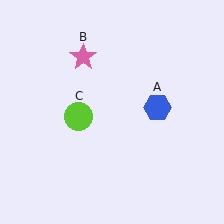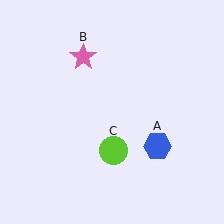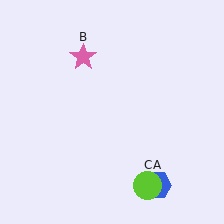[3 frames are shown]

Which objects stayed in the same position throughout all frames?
Pink star (object B) remained stationary.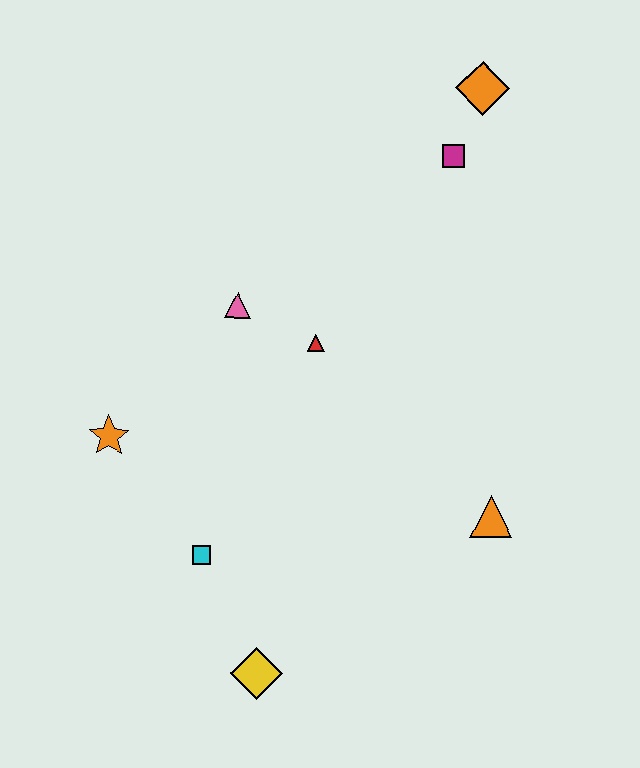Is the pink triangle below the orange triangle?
No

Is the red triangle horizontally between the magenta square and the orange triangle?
No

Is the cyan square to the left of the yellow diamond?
Yes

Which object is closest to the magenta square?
The orange diamond is closest to the magenta square.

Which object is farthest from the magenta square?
The yellow diamond is farthest from the magenta square.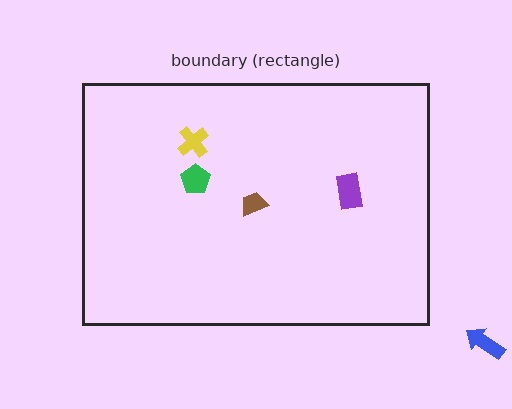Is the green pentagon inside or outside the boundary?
Inside.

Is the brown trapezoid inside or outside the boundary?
Inside.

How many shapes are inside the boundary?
4 inside, 1 outside.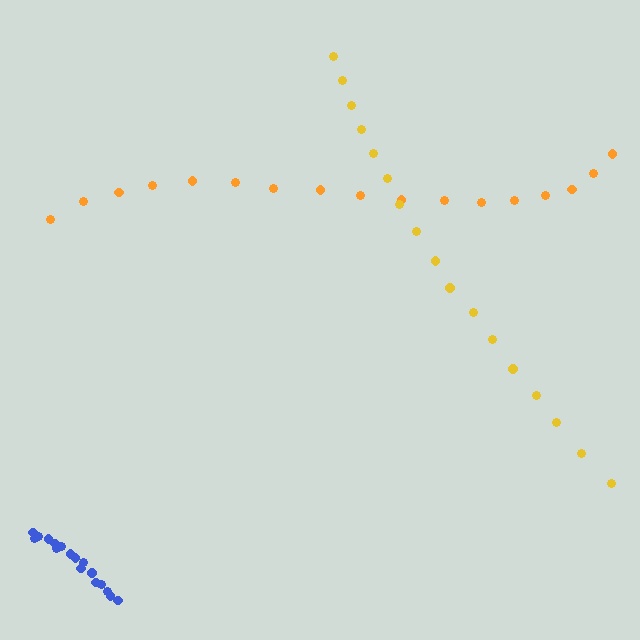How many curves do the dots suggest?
There are 3 distinct paths.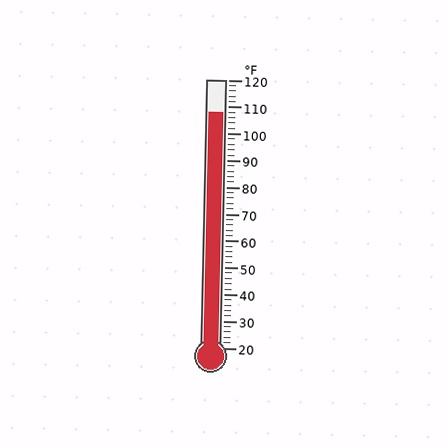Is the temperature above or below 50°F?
The temperature is above 50°F.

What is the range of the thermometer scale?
The thermometer scale ranges from 20°F to 120°F.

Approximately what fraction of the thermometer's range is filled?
The thermometer is filled to approximately 90% of its range.